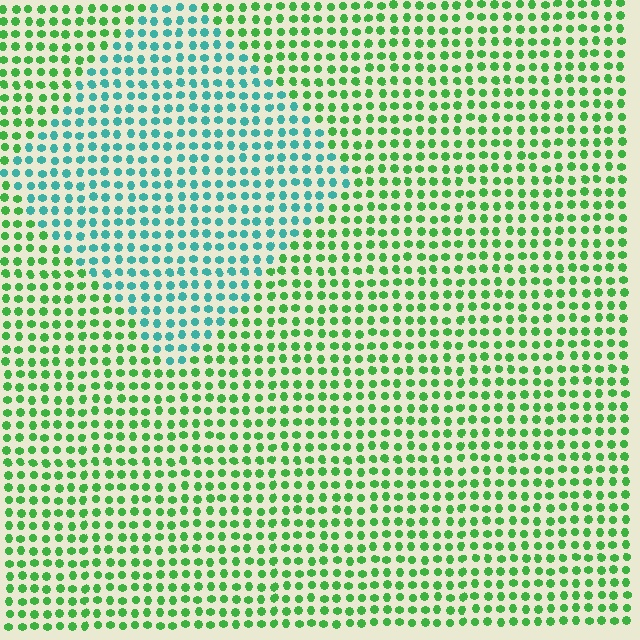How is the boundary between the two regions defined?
The boundary is defined purely by a slight shift in hue (about 51 degrees). Spacing, size, and orientation are identical on both sides.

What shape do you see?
I see a diamond.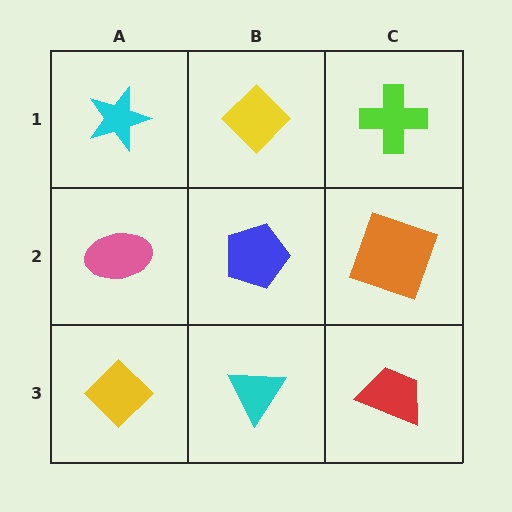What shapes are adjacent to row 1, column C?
An orange square (row 2, column C), a yellow diamond (row 1, column B).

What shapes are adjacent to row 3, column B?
A blue pentagon (row 2, column B), a yellow diamond (row 3, column A), a red trapezoid (row 3, column C).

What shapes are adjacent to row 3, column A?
A pink ellipse (row 2, column A), a cyan triangle (row 3, column B).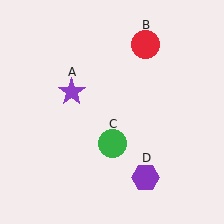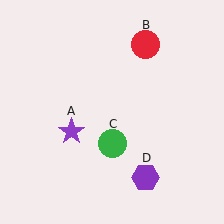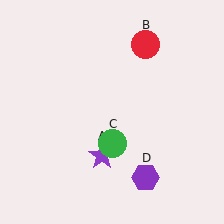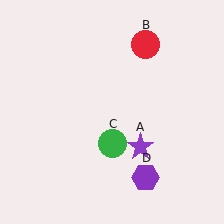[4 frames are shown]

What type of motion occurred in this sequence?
The purple star (object A) rotated counterclockwise around the center of the scene.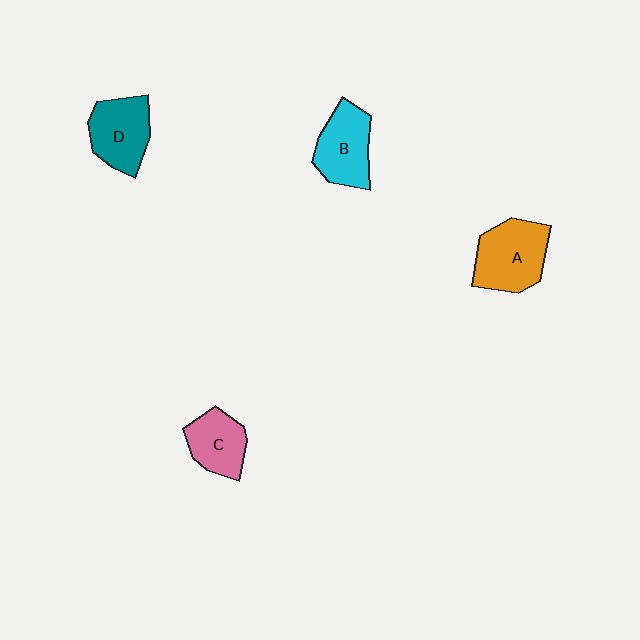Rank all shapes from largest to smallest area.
From largest to smallest: A (orange), B (cyan), D (teal), C (pink).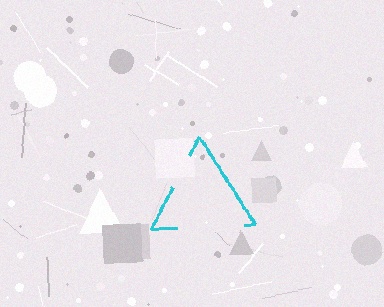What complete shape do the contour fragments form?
The contour fragments form a triangle.